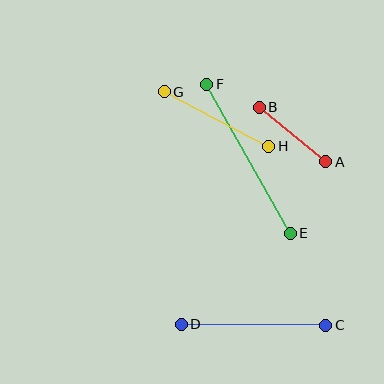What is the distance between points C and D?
The distance is approximately 145 pixels.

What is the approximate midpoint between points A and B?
The midpoint is at approximately (293, 135) pixels.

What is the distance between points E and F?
The distance is approximately 171 pixels.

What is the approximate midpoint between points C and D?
The midpoint is at approximately (253, 325) pixels.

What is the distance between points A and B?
The distance is approximately 86 pixels.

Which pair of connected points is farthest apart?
Points E and F are farthest apart.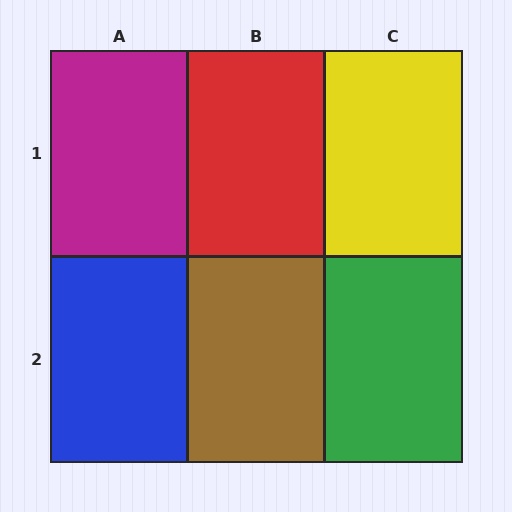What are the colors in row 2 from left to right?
Blue, brown, green.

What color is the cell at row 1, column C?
Yellow.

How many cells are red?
1 cell is red.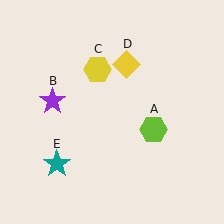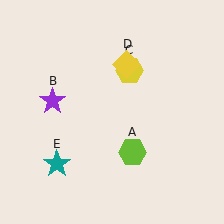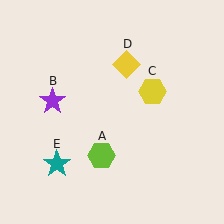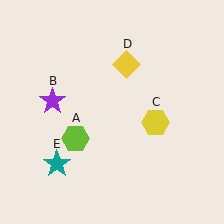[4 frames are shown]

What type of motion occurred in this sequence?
The lime hexagon (object A), yellow hexagon (object C) rotated clockwise around the center of the scene.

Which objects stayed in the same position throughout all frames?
Purple star (object B) and yellow diamond (object D) and teal star (object E) remained stationary.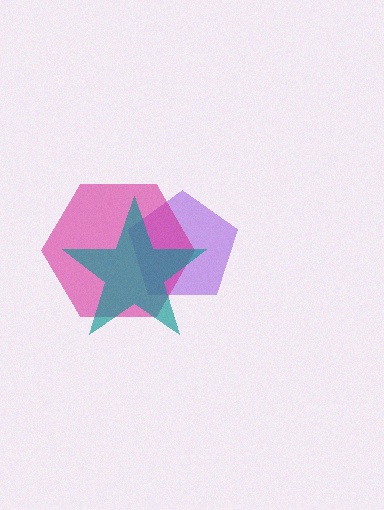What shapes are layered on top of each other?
The layered shapes are: a purple pentagon, a magenta hexagon, a teal star.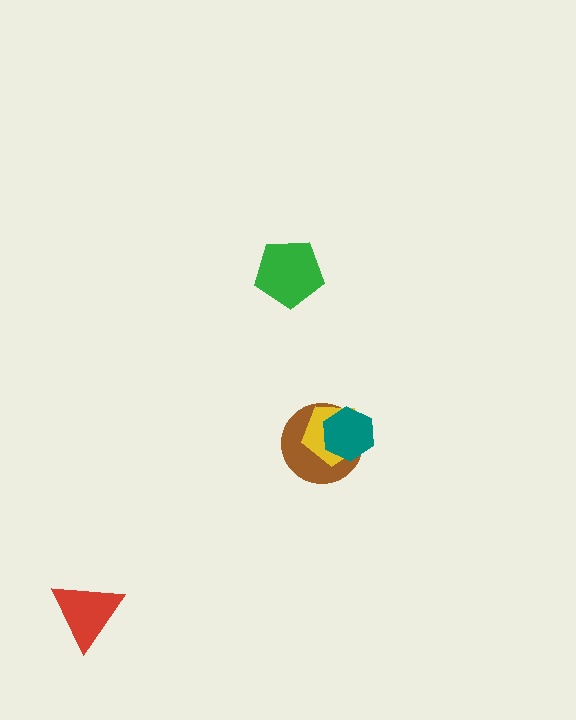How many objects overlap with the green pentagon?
0 objects overlap with the green pentagon.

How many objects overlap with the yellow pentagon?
2 objects overlap with the yellow pentagon.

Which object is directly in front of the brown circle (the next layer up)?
The yellow pentagon is directly in front of the brown circle.